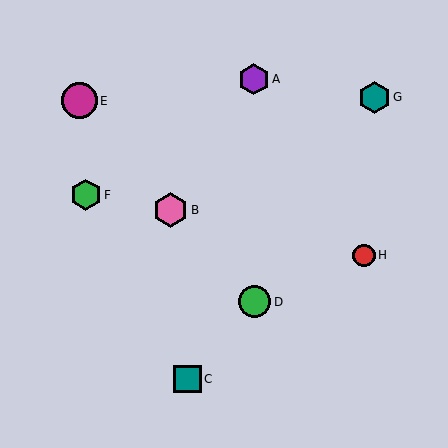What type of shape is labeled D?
Shape D is a green circle.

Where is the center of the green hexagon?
The center of the green hexagon is at (86, 195).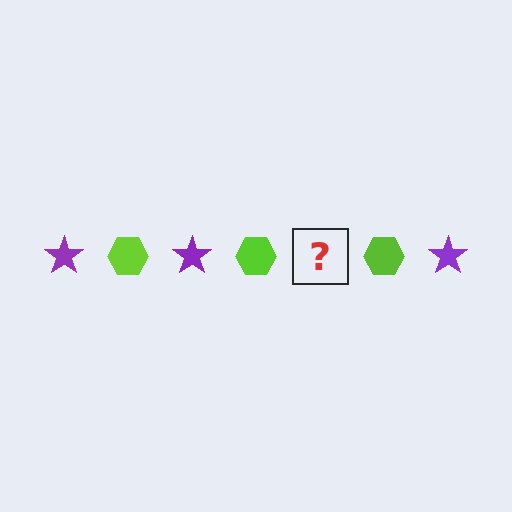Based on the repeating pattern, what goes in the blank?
The blank should be a purple star.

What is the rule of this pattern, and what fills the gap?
The rule is that the pattern alternates between purple star and lime hexagon. The gap should be filled with a purple star.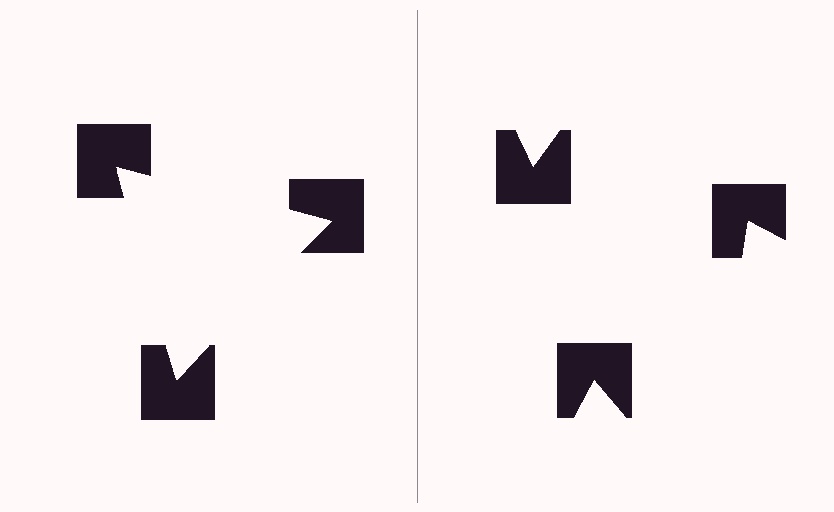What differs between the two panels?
The notched squares are positioned identically on both sides; only the wedge orientations differ. On the left they align to a triangle; on the right they are misaligned.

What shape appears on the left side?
An illusory triangle.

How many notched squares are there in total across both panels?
6 — 3 on each side.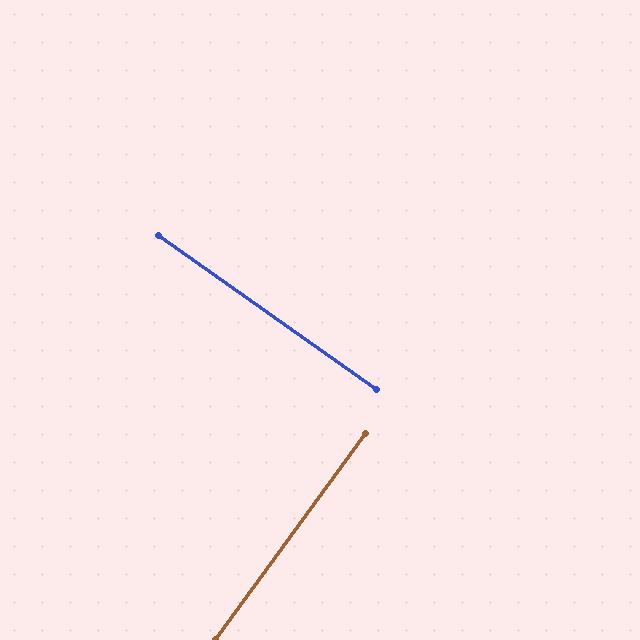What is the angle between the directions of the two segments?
Approximately 89 degrees.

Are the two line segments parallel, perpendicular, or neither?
Perpendicular — they meet at approximately 89°.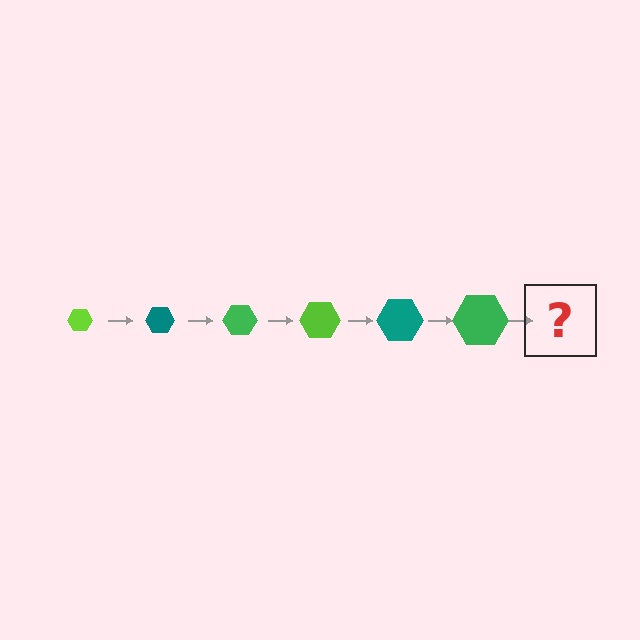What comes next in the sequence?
The next element should be a lime hexagon, larger than the previous one.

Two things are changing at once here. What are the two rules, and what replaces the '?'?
The two rules are that the hexagon grows larger each step and the color cycles through lime, teal, and green. The '?' should be a lime hexagon, larger than the previous one.